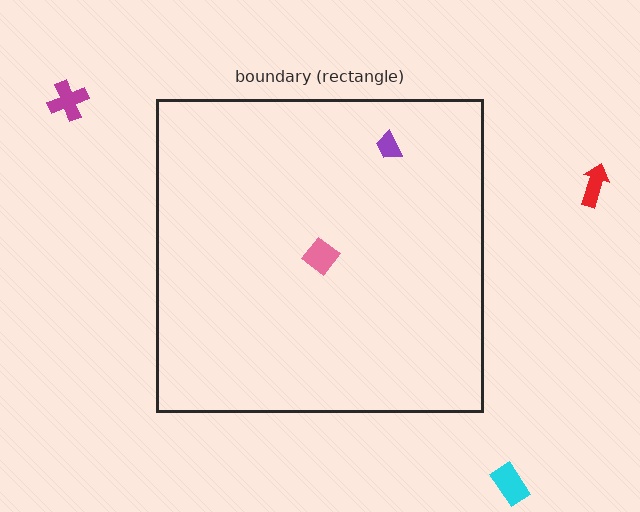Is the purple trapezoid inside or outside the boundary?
Inside.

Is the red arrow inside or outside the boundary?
Outside.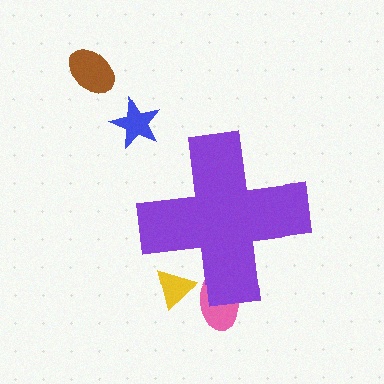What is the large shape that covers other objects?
A purple cross.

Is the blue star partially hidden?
No, the blue star is fully visible.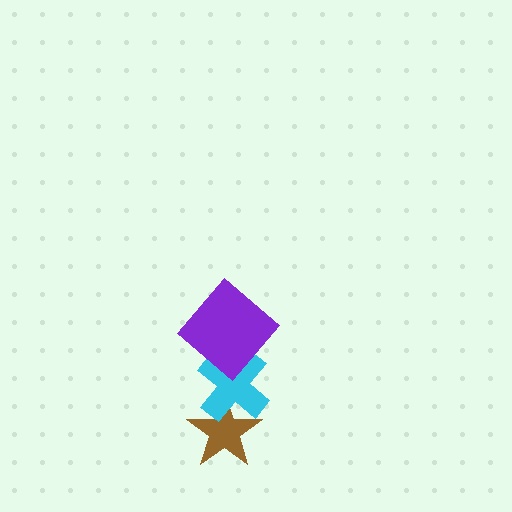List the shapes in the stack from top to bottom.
From top to bottom: the purple diamond, the cyan cross, the brown star.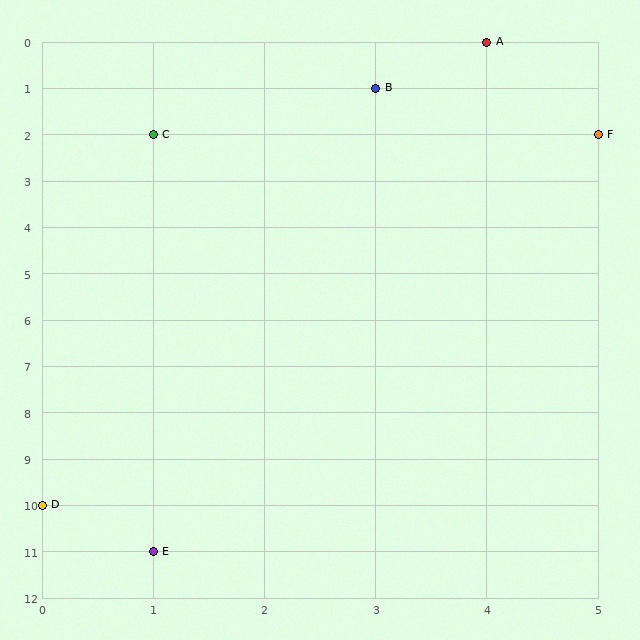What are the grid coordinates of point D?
Point D is at grid coordinates (0, 10).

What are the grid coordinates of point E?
Point E is at grid coordinates (1, 11).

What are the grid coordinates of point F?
Point F is at grid coordinates (5, 2).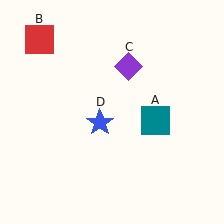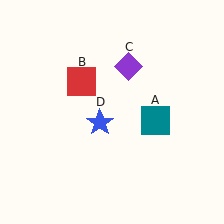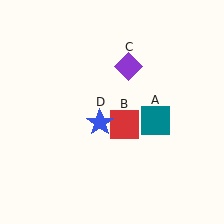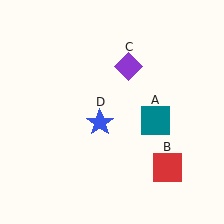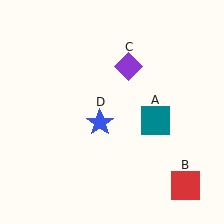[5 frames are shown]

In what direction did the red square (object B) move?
The red square (object B) moved down and to the right.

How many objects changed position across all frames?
1 object changed position: red square (object B).